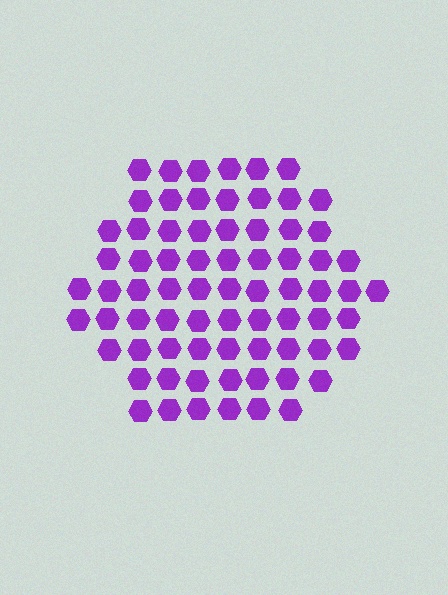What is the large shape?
The large shape is a hexagon.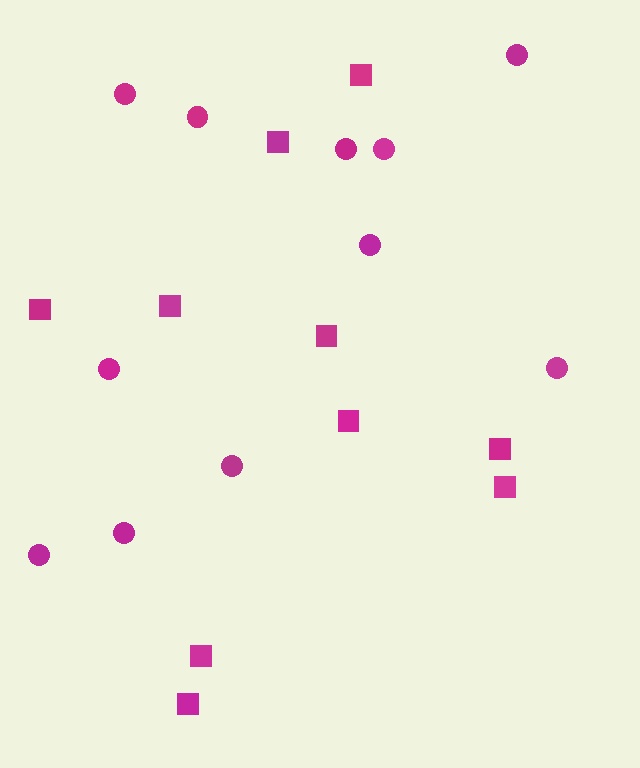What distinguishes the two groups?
There are 2 groups: one group of squares (10) and one group of circles (11).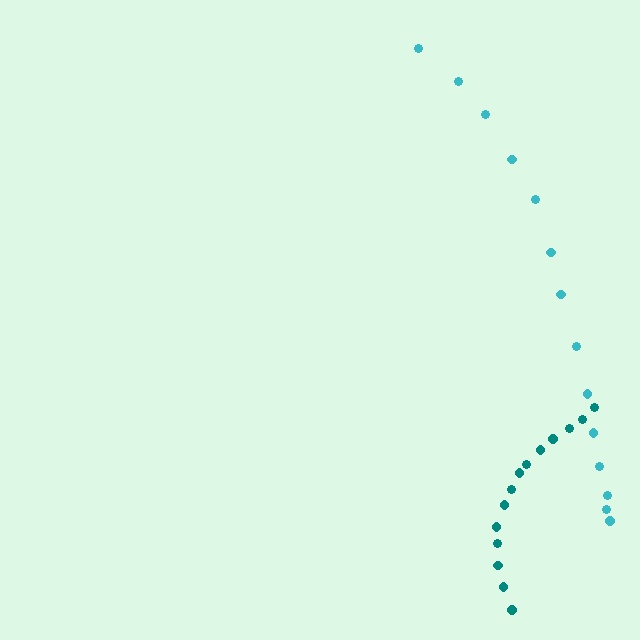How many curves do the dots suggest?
There are 2 distinct paths.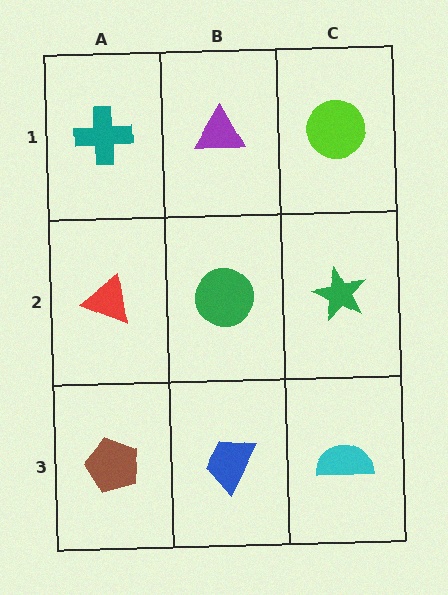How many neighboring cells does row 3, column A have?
2.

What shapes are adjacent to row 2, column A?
A teal cross (row 1, column A), a brown pentagon (row 3, column A), a green circle (row 2, column B).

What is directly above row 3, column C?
A green star.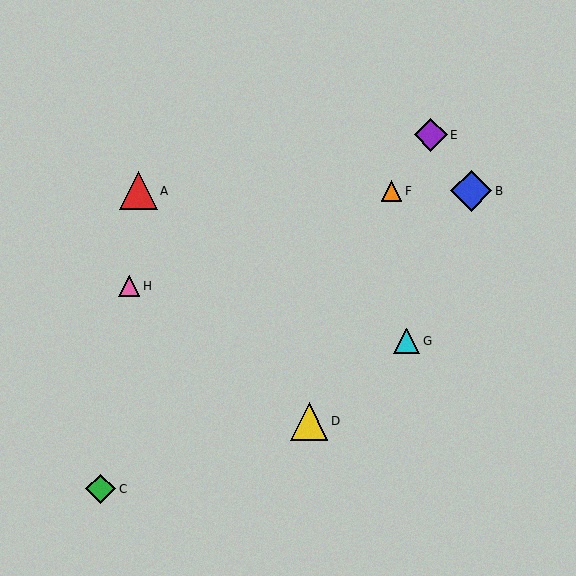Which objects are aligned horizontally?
Objects A, B, F are aligned horizontally.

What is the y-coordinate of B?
Object B is at y≈191.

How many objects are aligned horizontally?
3 objects (A, B, F) are aligned horizontally.